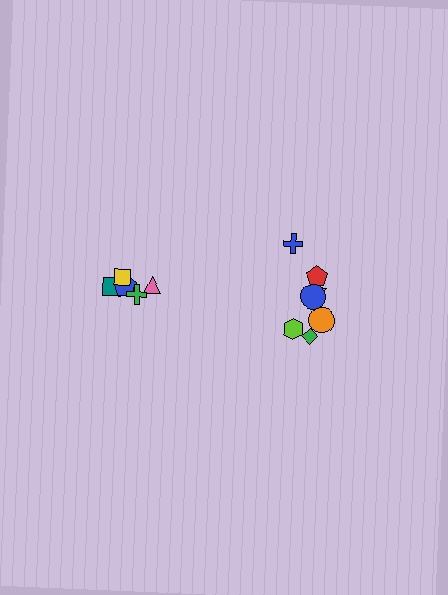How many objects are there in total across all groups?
There are 12 objects.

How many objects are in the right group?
There are 7 objects.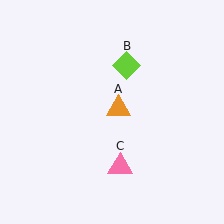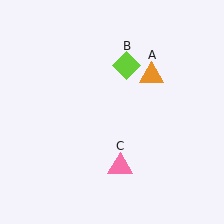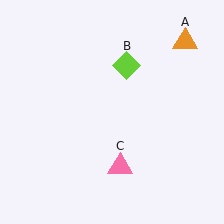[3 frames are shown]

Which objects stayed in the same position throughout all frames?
Lime diamond (object B) and pink triangle (object C) remained stationary.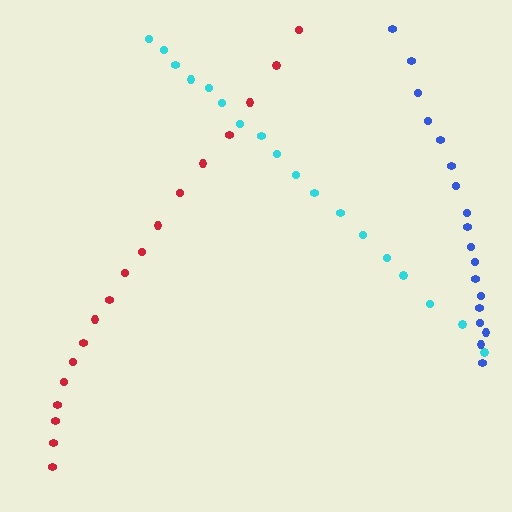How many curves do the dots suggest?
There are 3 distinct paths.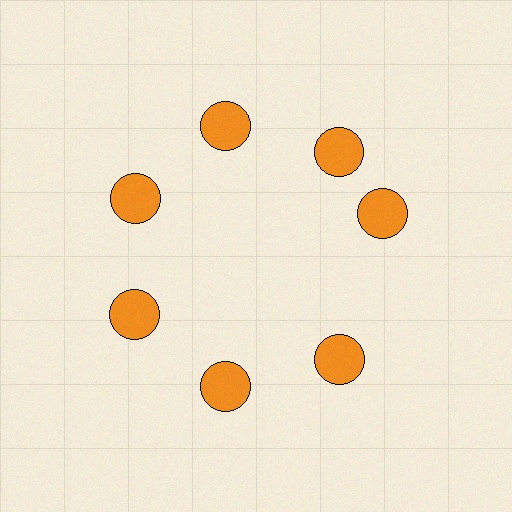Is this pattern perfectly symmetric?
No. The 7 orange circles are arranged in a ring, but one element near the 3 o'clock position is rotated out of alignment along the ring, breaking the 7-fold rotational symmetry.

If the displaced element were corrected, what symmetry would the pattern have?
It would have 7-fold rotational symmetry — the pattern would map onto itself every 51 degrees.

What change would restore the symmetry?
The symmetry would be restored by rotating it back into even spacing with its neighbors so that all 7 circles sit at equal angles and equal distance from the center.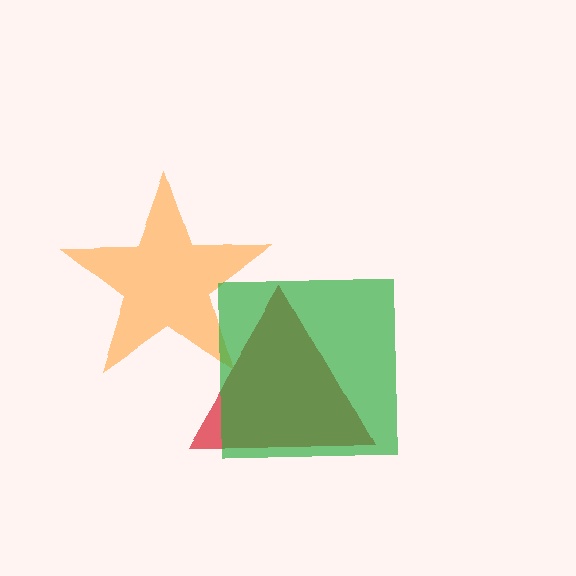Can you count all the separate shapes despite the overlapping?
Yes, there are 3 separate shapes.